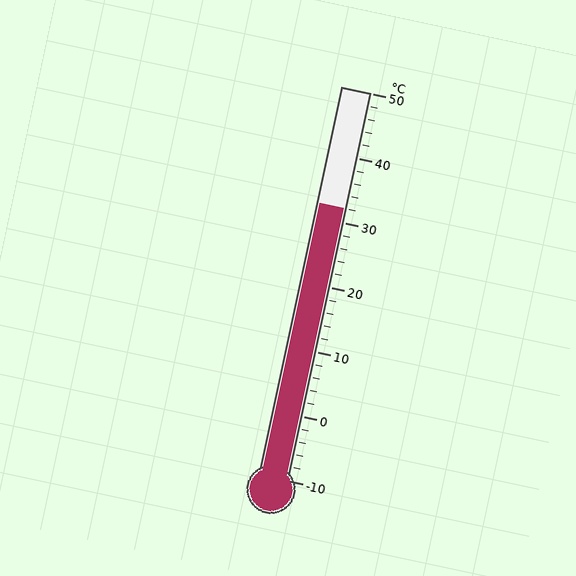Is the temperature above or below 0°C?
The temperature is above 0°C.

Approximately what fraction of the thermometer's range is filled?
The thermometer is filled to approximately 70% of its range.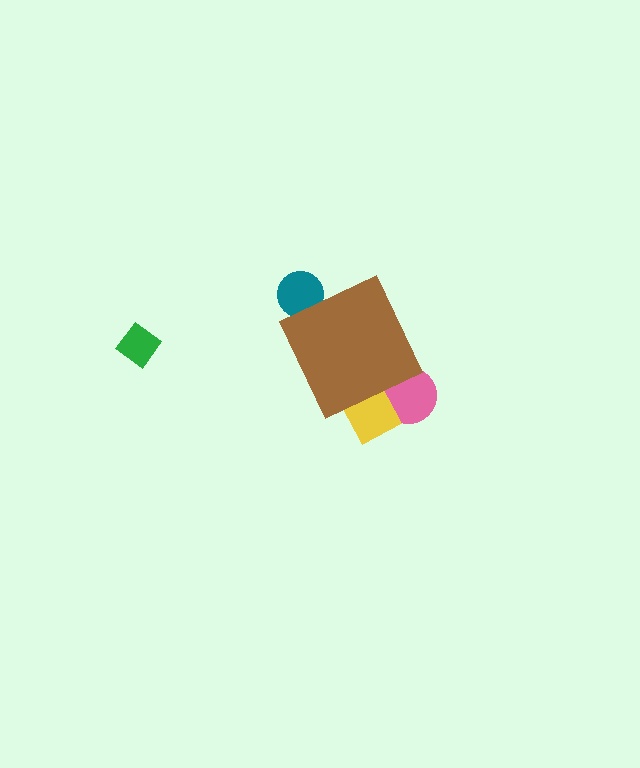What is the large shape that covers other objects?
A brown diamond.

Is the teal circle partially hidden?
Yes, the teal circle is partially hidden behind the brown diamond.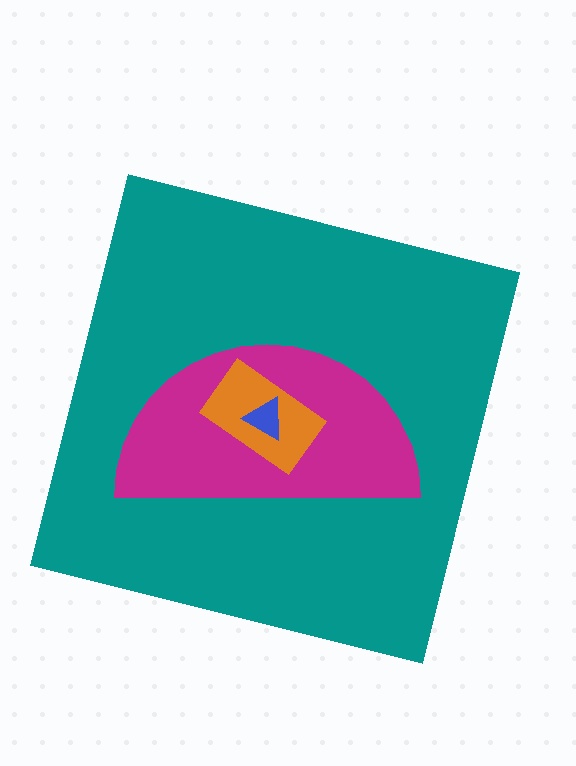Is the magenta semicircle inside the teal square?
Yes.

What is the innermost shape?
The blue triangle.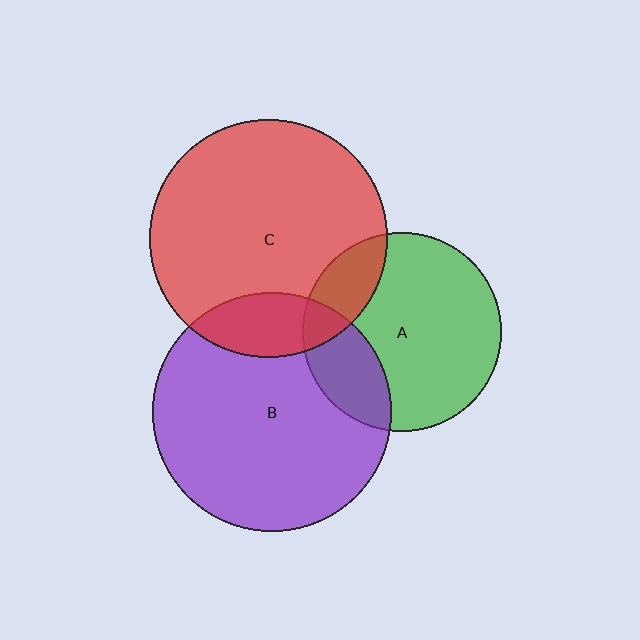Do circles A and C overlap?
Yes.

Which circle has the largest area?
Circle B (purple).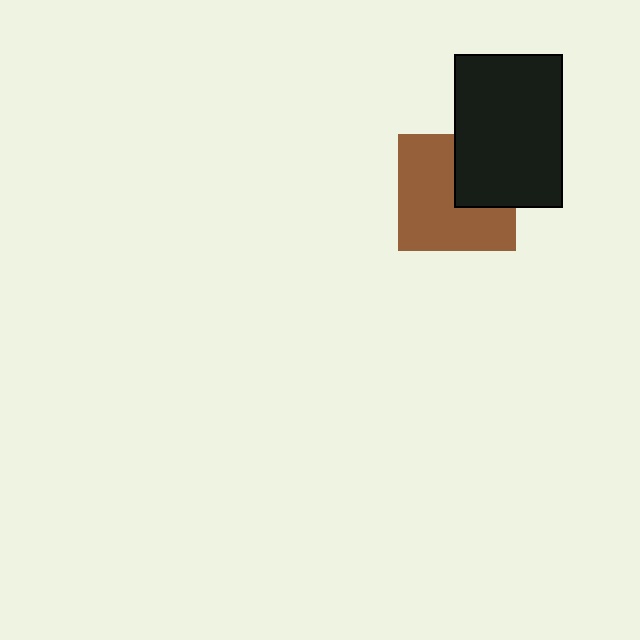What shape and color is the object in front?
The object in front is a black rectangle.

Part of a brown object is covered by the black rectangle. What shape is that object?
It is a square.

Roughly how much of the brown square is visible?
Most of it is visible (roughly 67%).